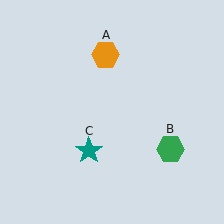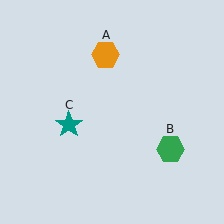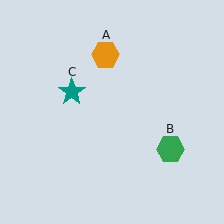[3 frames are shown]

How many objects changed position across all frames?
1 object changed position: teal star (object C).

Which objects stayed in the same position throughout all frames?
Orange hexagon (object A) and green hexagon (object B) remained stationary.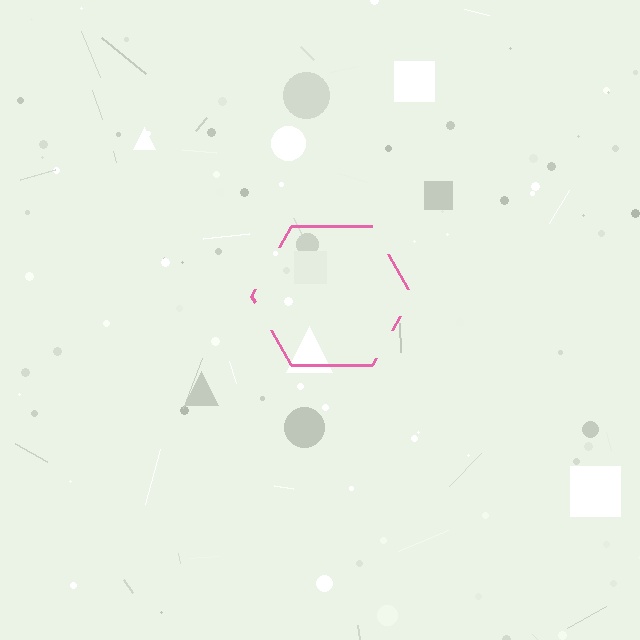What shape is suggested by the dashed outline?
The dashed outline suggests a hexagon.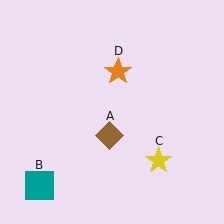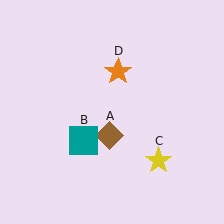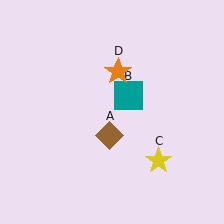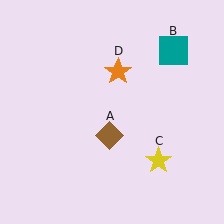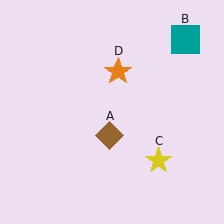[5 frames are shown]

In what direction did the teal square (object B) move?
The teal square (object B) moved up and to the right.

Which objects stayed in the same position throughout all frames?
Brown diamond (object A) and yellow star (object C) and orange star (object D) remained stationary.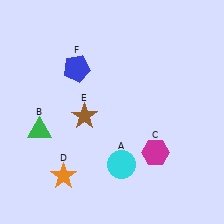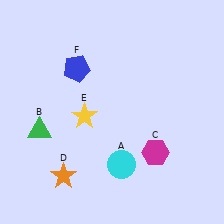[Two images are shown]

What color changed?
The star (E) changed from brown in Image 1 to yellow in Image 2.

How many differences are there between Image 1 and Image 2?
There is 1 difference between the two images.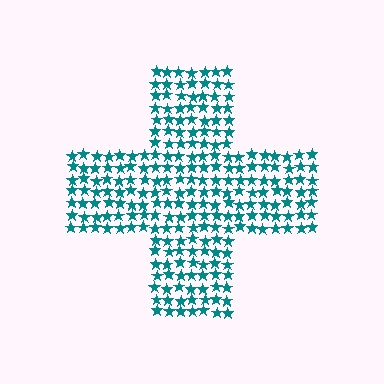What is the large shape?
The large shape is a cross.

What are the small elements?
The small elements are stars.